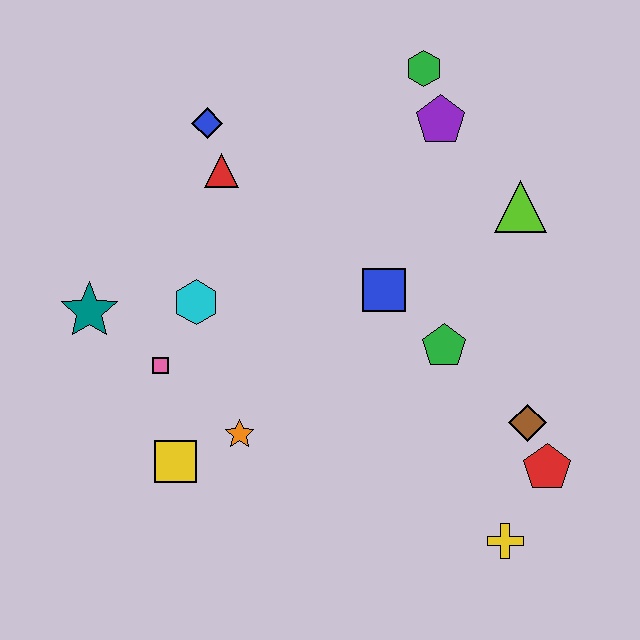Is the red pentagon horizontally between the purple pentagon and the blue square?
No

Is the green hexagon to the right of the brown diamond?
No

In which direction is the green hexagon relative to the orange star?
The green hexagon is above the orange star.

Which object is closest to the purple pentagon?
The green hexagon is closest to the purple pentagon.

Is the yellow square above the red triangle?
No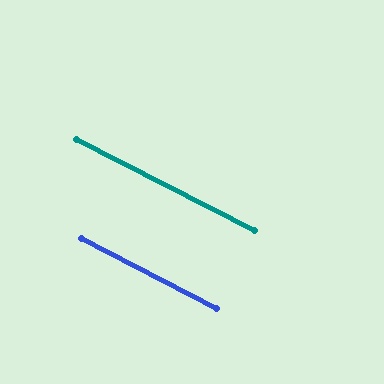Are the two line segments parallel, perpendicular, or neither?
Parallel — their directions differ by only 0.0°.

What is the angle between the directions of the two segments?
Approximately 0 degrees.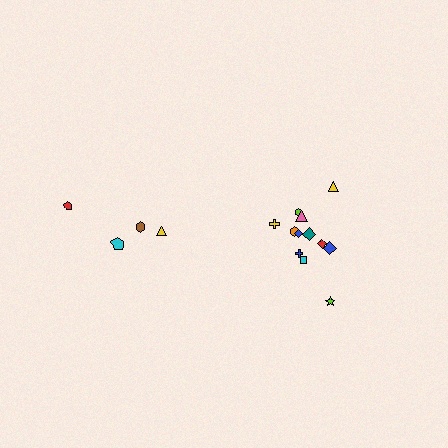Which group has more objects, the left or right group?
The right group.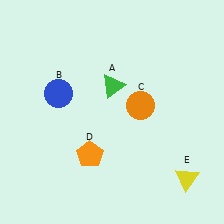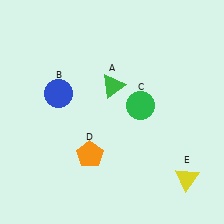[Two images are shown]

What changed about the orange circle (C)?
In Image 1, C is orange. In Image 2, it changed to green.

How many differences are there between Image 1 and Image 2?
There is 1 difference between the two images.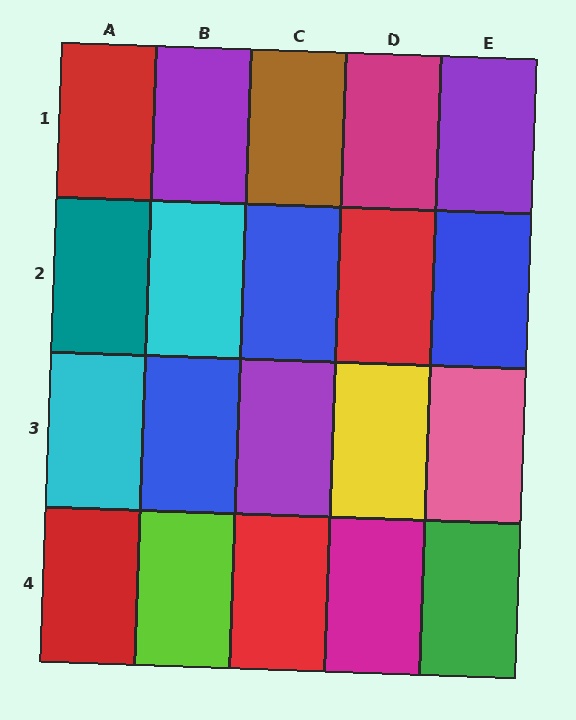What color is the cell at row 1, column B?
Purple.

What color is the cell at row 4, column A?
Red.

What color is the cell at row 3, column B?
Blue.